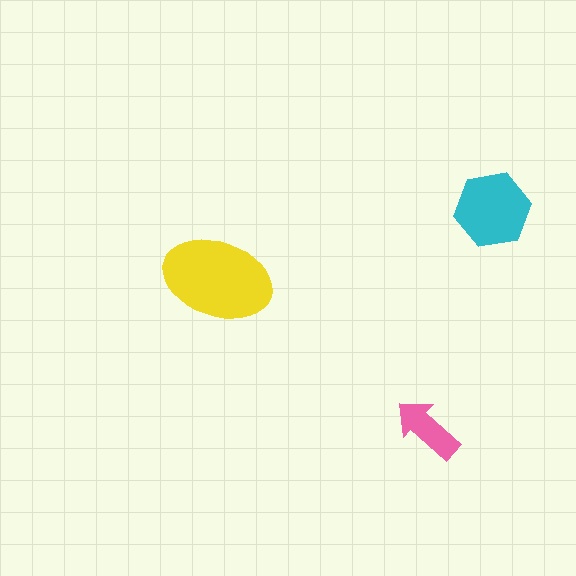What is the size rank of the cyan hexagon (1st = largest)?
2nd.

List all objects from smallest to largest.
The pink arrow, the cyan hexagon, the yellow ellipse.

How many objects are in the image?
There are 3 objects in the image.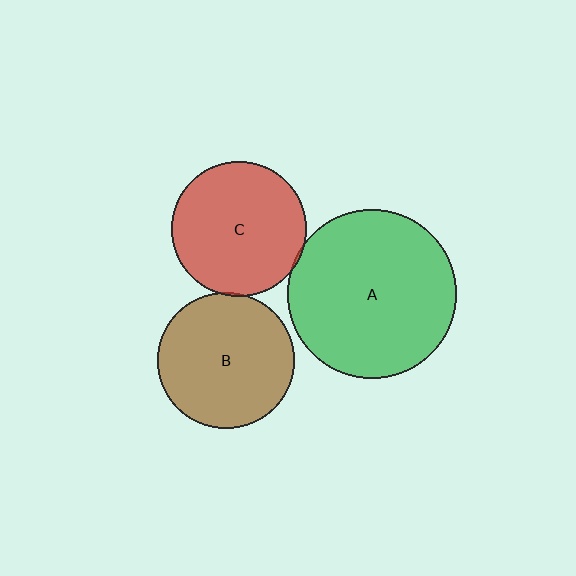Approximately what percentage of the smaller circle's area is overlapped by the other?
Approximately 5%.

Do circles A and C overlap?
Yes.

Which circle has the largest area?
Circle A (green).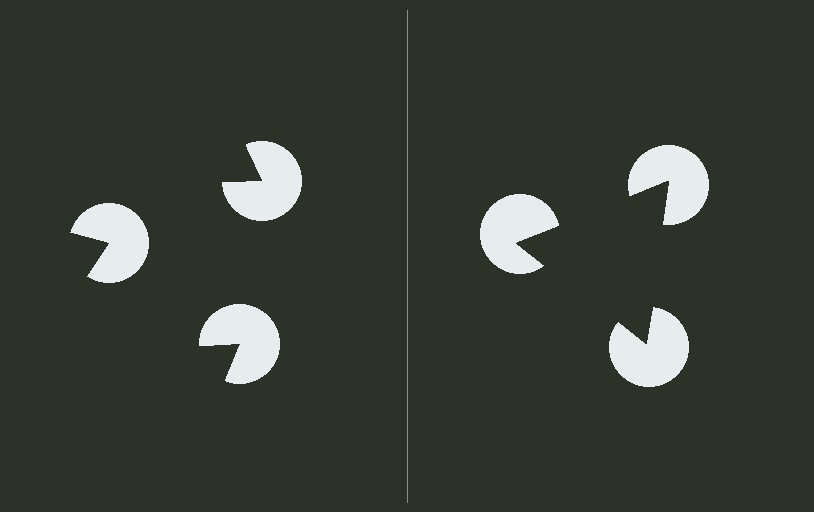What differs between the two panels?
The pac-man discs are positioned identically on both sides; only the wedge orientations differ. On the right they align to a triangle; on the left they are misaligned.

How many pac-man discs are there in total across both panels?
6 — 3 on each side.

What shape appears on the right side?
An illusory triangle.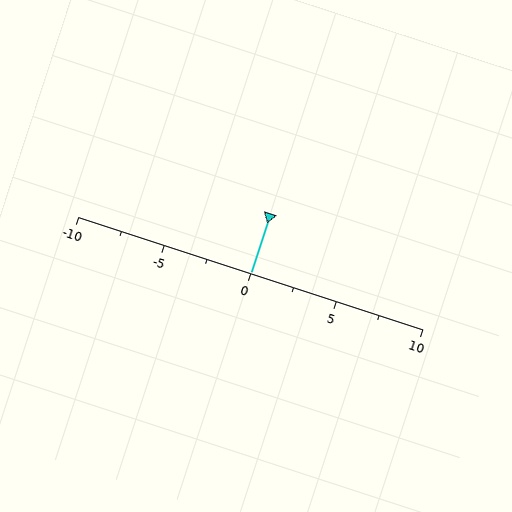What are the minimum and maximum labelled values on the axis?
The axis runs from -10 to 10.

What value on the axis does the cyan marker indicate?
The marker indicates approximately 0.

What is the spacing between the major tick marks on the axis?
The major ticks are spaced 5 apart.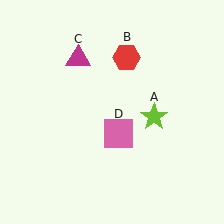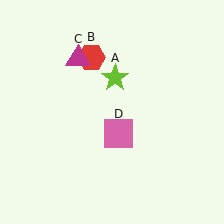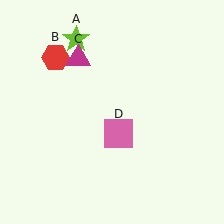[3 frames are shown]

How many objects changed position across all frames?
2 objects changed position: lime star (object A), red hexagon (object B).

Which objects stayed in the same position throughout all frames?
Magenta triangle (object C) and pink square (object D) remained stationary.